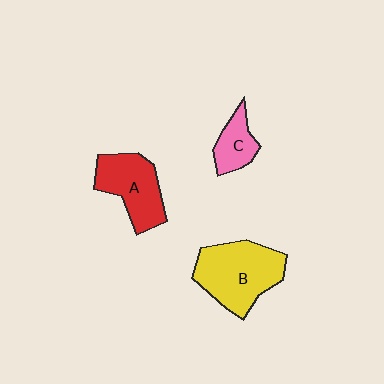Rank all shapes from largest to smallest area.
From largest to smallest: B (yellow), A (red), C (pink).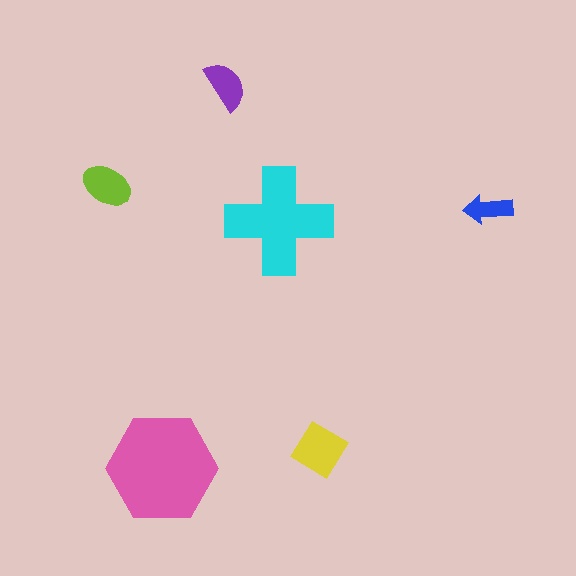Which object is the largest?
The pink hexagon.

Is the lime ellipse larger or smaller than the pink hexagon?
Smaller.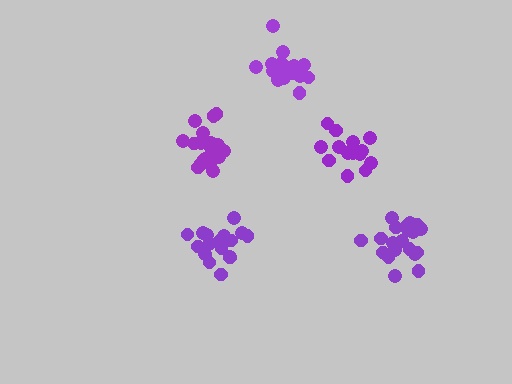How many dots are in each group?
Group 1: 21 dots, Group 2: 15 dots, Group 3: 17 dots, Group 4: 19 dots, Group 5: 19 dots (91 total).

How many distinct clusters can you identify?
There are 5 distinct clusters.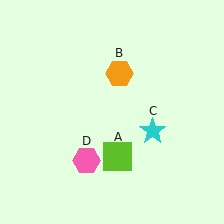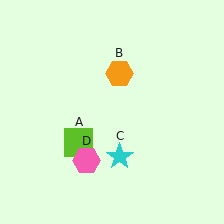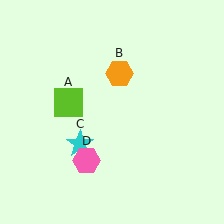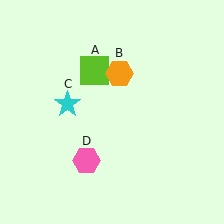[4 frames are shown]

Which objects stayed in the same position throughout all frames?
Orange hexagon (object B) and pink hexagon (object D) remained stationary.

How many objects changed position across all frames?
2 objects changed position: lime square (object A), cyan star (object C).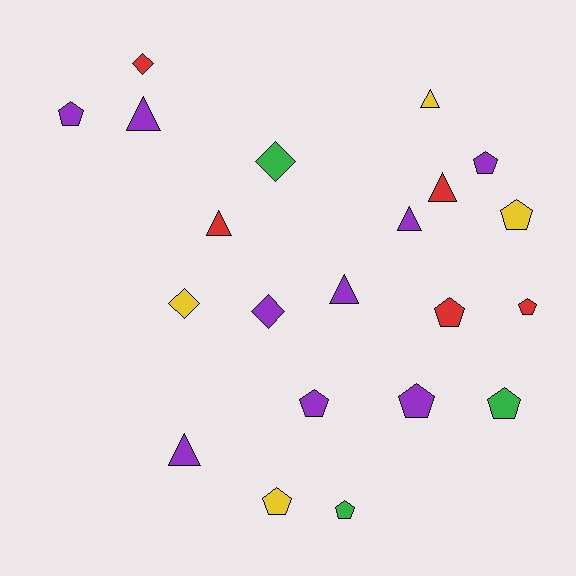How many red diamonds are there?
There is 1 red diamond.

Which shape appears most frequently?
Pentagon, with 10 objects.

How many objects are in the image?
There are 21 objects.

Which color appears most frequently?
Purple, with 9 objects.